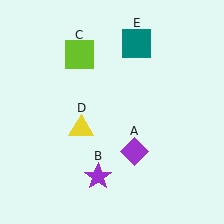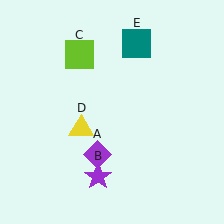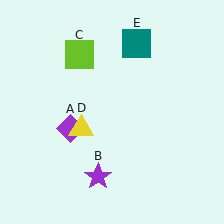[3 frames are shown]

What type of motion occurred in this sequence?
The purple diamond (object A) rotated clockwise around the center of the scene.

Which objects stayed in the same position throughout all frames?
Purple star (object B) and lime square (object C) and yellow triangle (object D) and teal square (object E) remained stationary.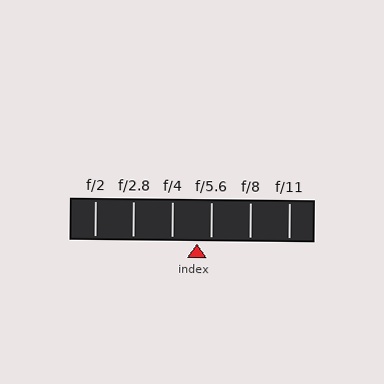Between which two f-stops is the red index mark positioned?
The index mark is between f/4 and f/5.6.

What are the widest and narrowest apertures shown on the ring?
The widest aperture shown is f/2 and the narrowest is f/11.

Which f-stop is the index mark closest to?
The index mark is closest to f/5.6.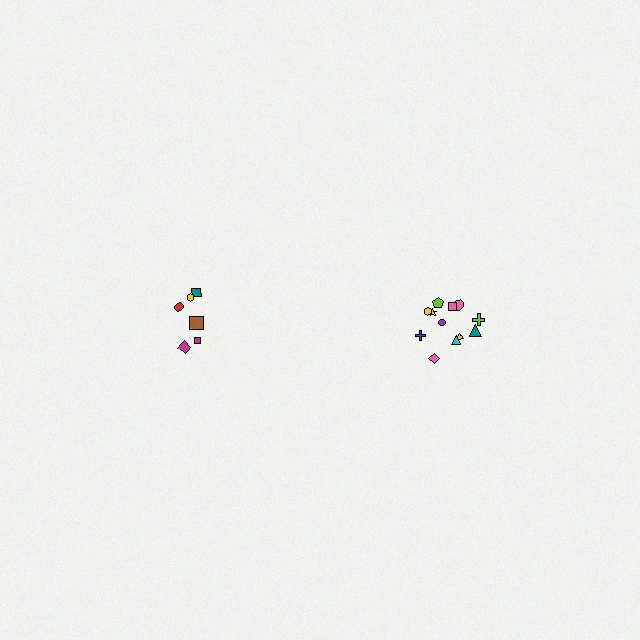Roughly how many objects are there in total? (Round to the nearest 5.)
Roughly 20 objects in total.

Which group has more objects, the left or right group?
The right group.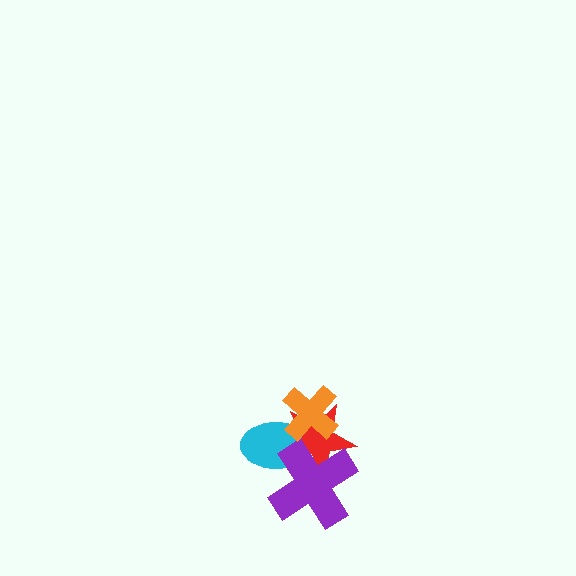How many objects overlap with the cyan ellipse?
3 objects overlap with the cyan ellipse.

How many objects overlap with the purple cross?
2 objects overlap with the purple cross.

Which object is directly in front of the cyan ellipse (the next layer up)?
The red star is directly in front of the cyan ellipse.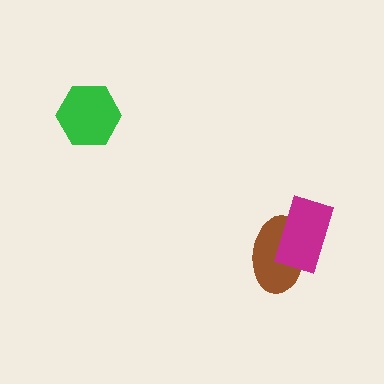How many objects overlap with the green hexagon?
0 objects overlap with the green hexagon.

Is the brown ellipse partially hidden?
Yes, it is partially covered by another shape.